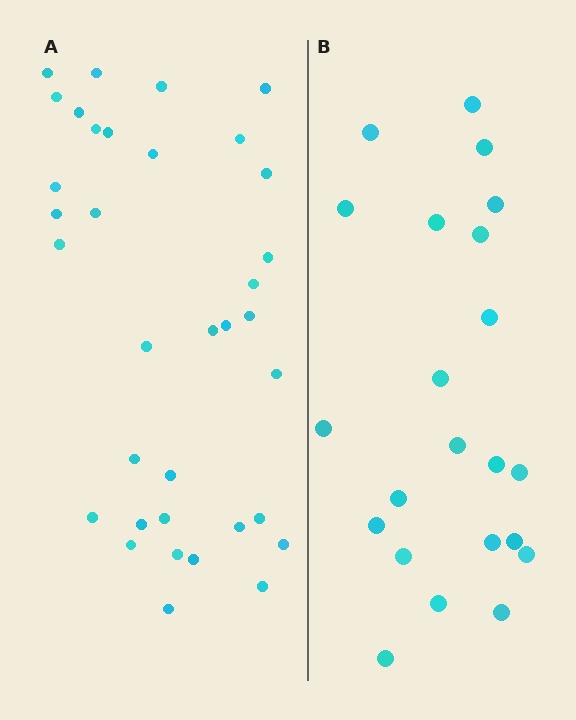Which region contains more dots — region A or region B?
Region A (the left region) has more dots.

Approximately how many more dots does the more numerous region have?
Region A has approximately 15 more dots than region B.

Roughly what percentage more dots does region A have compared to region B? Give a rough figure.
About 60% more.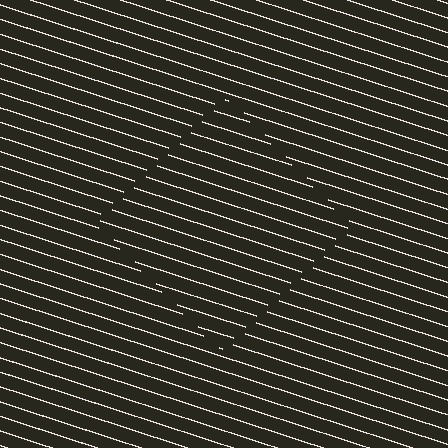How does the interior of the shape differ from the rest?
The interior of the shape contains the same grating, shifted by half a period — the contour is defined by the phase discontinuity where line-ends from the inner and outer gratings abut.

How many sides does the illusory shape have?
4 sides — the line-ends trace a square.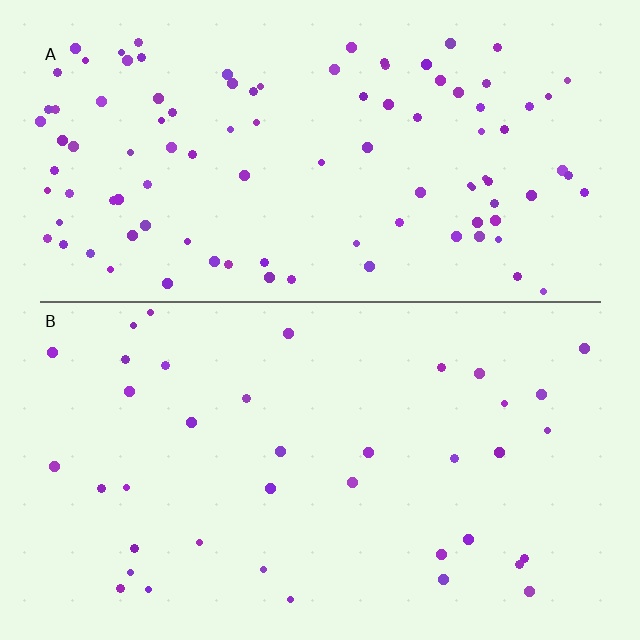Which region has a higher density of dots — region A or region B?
A (the top).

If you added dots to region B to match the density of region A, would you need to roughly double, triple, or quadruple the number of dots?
Approximately triple.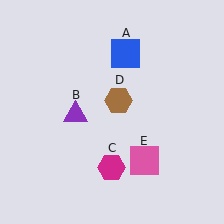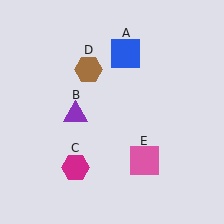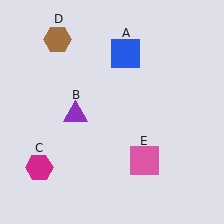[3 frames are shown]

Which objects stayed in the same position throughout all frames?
Blue square (object A) and purple triangle (object B) and pink square (object E) remained stationary.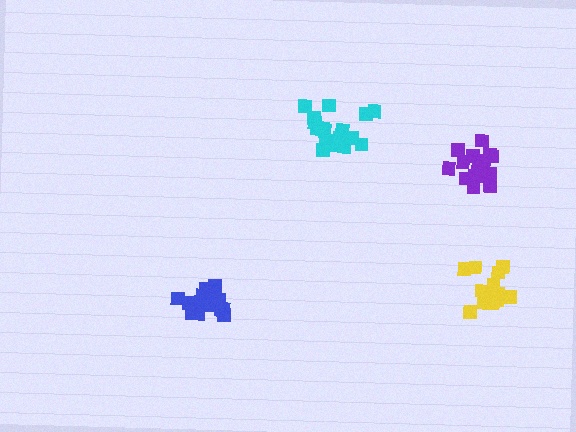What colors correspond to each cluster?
The clusters are colored: cyan, yellow, purple, blue.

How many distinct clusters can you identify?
There are 4 distinct clusters.